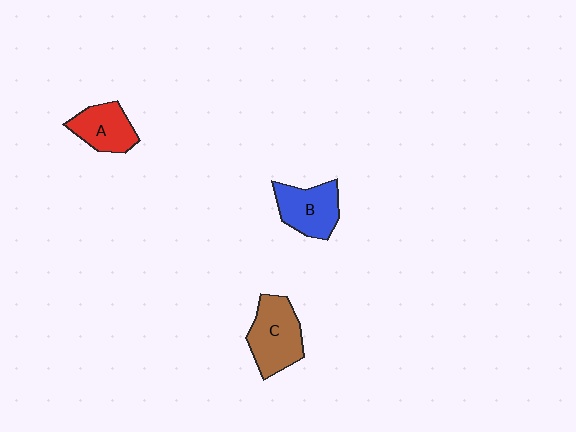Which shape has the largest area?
Shape C (brown).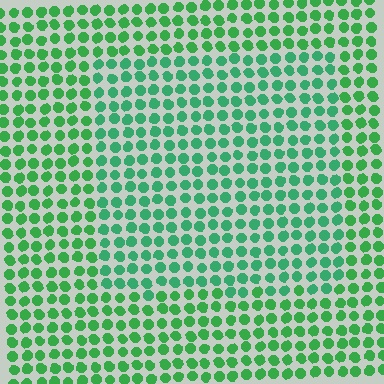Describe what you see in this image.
The image is filled with small green elements in a uniform arrangement. A rectangle-shaped region is visible where the elements are tinted to a slightly different hue, forming a subtle color boundary.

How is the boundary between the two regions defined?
The boundary is defined purely by a slight shift in hue (about 19 degrees). Spacing, size, and orientation are identical on both sides.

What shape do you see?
I see a rectangle.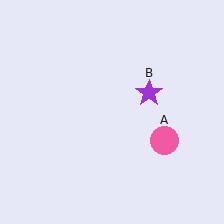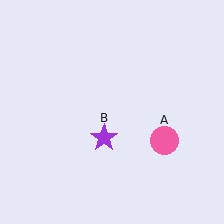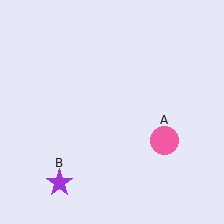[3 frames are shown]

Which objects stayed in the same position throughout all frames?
Pink circle (object A) remained stationary.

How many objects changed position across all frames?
1 object changed position: purple star (object B).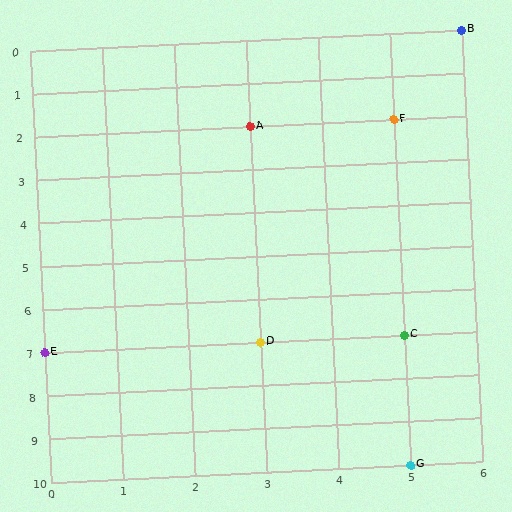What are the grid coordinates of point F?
Point F is at grid coordinates (5, 2).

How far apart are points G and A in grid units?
Points G and A are 2 columns and 8 rows apart (about 8.2 grid units diagonally).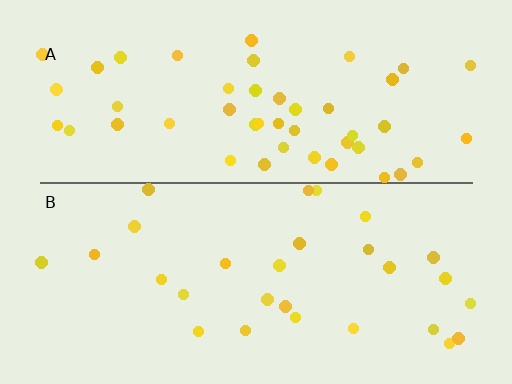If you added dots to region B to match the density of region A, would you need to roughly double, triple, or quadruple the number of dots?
Approximately double.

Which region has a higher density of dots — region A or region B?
A (the top).